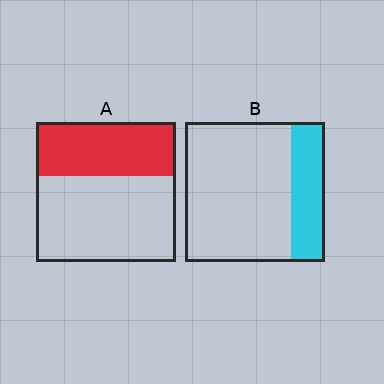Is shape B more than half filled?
No.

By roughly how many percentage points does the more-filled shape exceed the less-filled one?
By roughly 15 percentage points (A over B).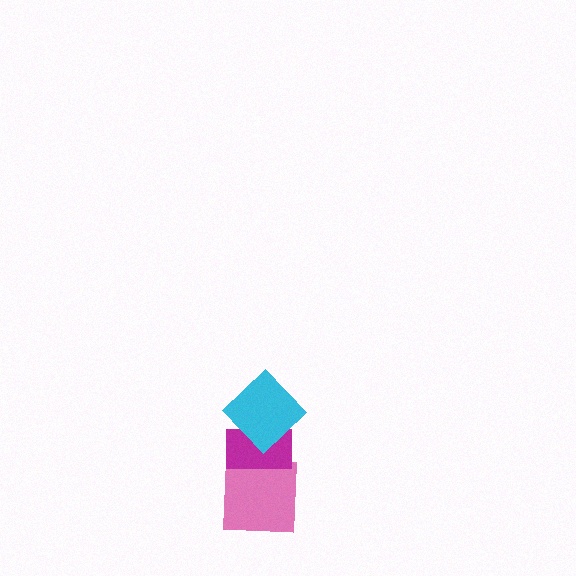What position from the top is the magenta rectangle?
The magenta rectangle is 2nd from the top.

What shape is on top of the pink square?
The magenta rectangle is on top of the pink square.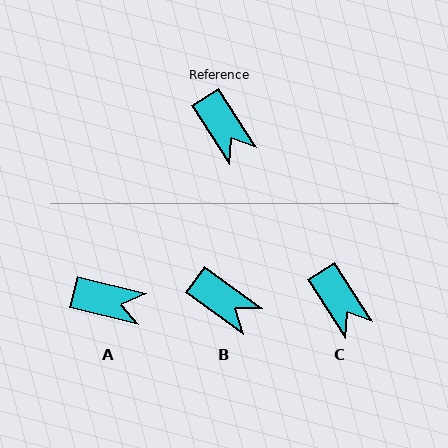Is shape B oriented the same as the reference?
No, it is off by about 21 degrees.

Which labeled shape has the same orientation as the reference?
C.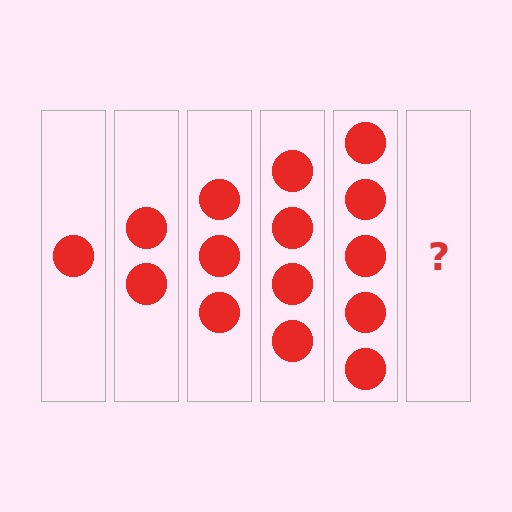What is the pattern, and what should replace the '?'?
The pattern is that each step adds one more circle. The '?' should be 6 circles.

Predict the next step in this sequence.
The next step is 6 circles.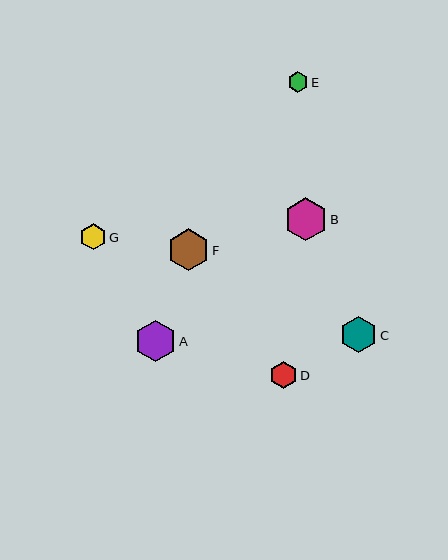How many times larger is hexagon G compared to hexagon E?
Hexagon G is approximately 1.3 times the size of hexagon E.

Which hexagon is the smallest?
Hexagon E is the smallest with a size of approximately 20 pixels.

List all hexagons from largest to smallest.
From largest to smallest: B, F, A, C, D, G, E.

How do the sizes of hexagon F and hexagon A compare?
Hexagon F and hexagon A are approximately the same size.